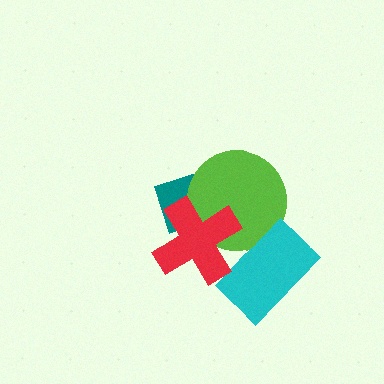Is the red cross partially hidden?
No, no other shape covers it.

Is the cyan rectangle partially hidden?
Yes, it is partially covered by another shape.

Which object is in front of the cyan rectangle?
The red cross is in front of the cyan rectangle.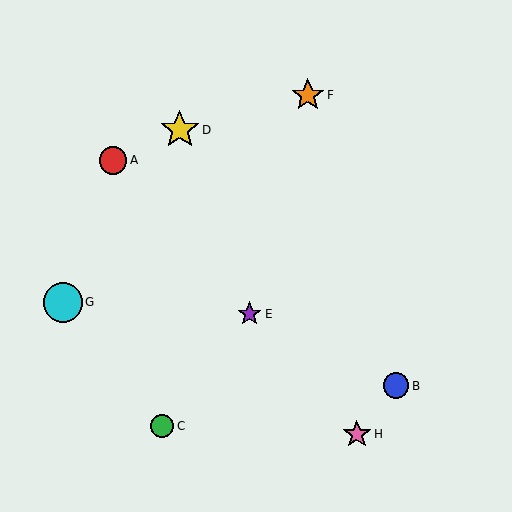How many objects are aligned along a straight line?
3 objects (A, E, H) are aligned along a straight line.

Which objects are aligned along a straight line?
Objects A, E, H are aligned along a straight line.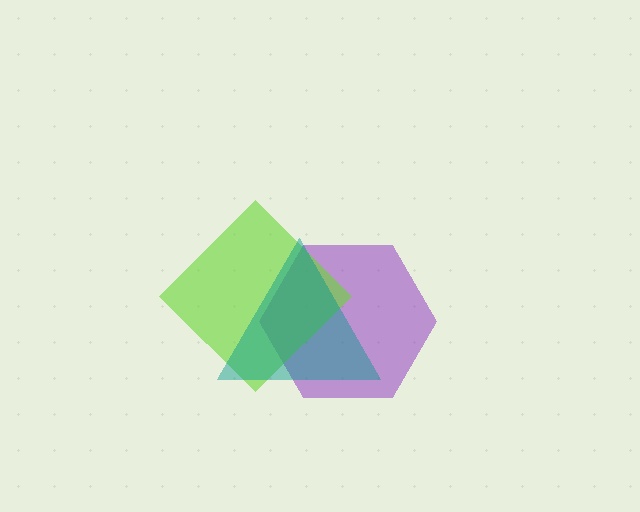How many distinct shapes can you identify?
There are 3 distinct shapes: a purple hexagon, a lime diamond, a teal triangle.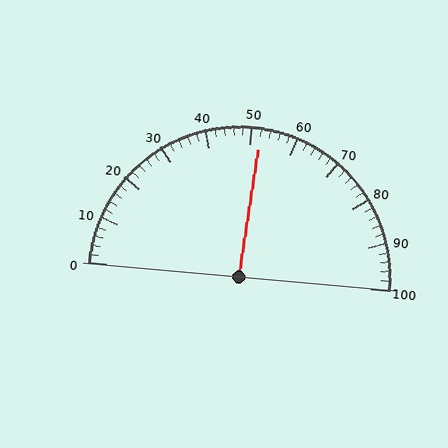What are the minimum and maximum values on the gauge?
The gauge ranges from 0 to 100.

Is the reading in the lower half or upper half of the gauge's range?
The reading is in the upper half of the range (0 to 100).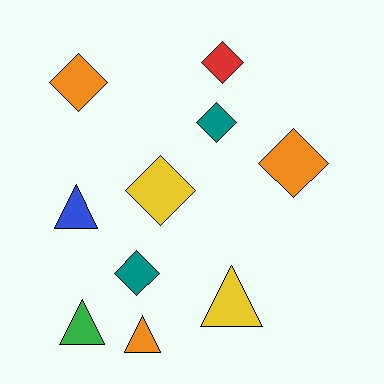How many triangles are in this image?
There are 4 triangles.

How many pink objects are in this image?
There are no pink objects.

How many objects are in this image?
There are 10 objects.